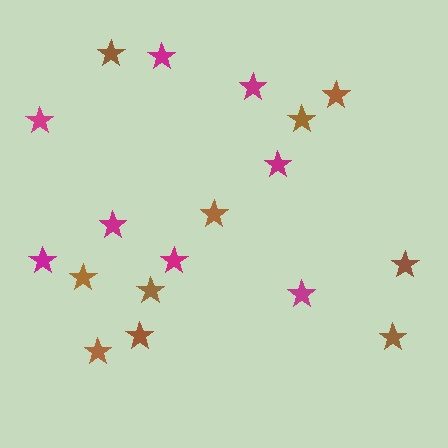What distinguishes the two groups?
There are 2 groups: one group of magenta stars (8) and one group of brown stars (10).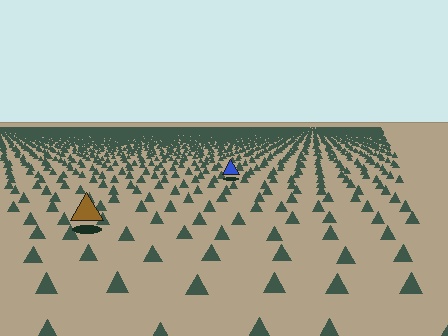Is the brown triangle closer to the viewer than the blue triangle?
Yes. The brown triangle is closer — you can tell from the texture gradient: the ground texture is coarser near it.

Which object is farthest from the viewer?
The blue triangle is farthest from the viewer. It appears smaller and the ground texture around it is denser.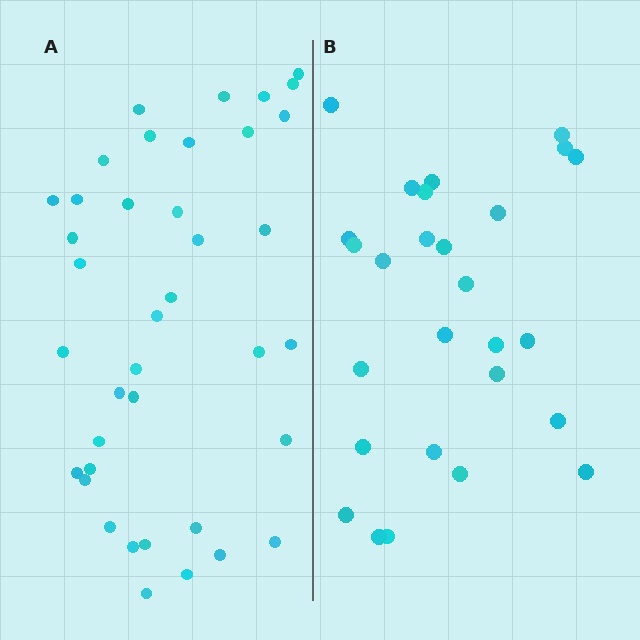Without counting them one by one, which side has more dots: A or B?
Region A (the left region) has more dots.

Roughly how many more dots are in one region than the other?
Region A has roughly 12 or so more dots than region B.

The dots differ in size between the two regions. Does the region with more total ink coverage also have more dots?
No. Region B has more total ink coverage because its dots are larger, but region A actually contains more individual dots. Total area can be misleading — the number of items is what matters here.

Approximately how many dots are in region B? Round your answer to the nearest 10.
About 30 dots. (The exact count is 27, which rounds to 30.)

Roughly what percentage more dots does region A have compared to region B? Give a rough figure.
About 45% more.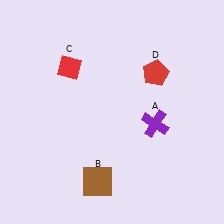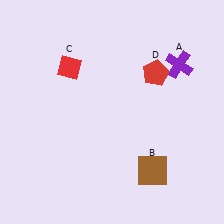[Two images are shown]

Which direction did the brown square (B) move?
The brown square (B) moved right.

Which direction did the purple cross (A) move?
The purple cross (A) moved up.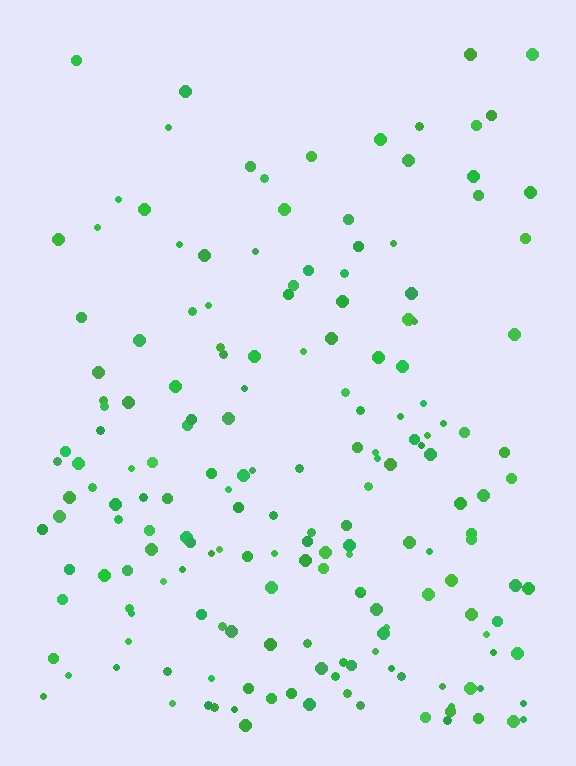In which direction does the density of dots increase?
From top to bottom, with the bottom side densest.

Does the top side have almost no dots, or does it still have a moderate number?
Still a moderate number, just noticeably fewer than the bottom.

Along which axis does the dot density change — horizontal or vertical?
Vertical.